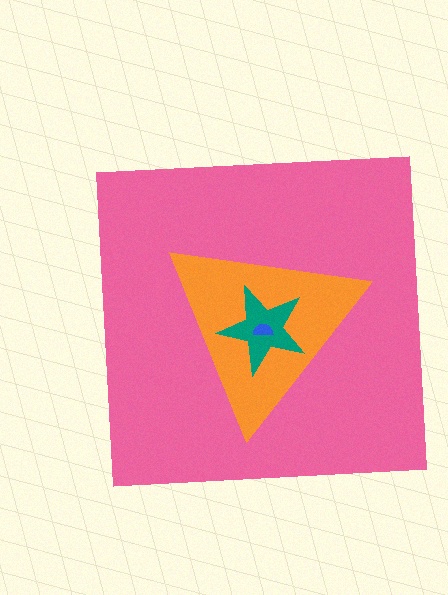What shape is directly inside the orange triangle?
The teal star.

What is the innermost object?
The blue semicircle.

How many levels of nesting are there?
4.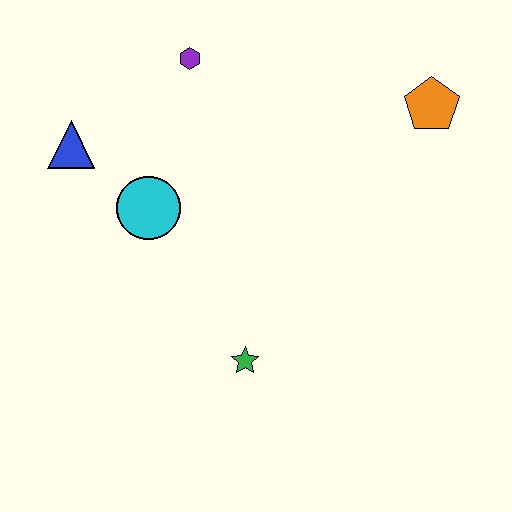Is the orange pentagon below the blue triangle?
No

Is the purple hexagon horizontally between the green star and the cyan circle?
Yes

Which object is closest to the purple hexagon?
The blue triangle is closest to the purple hexagon.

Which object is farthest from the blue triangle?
The orange pentagon is farthest from the blue triangle.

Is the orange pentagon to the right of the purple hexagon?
Yes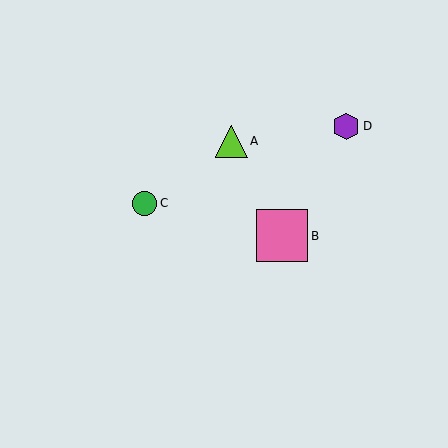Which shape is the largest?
The pink square (labeled B) is the largest.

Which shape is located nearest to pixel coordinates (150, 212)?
The green circle (labeled C) at (145, 203) is nearest to that location.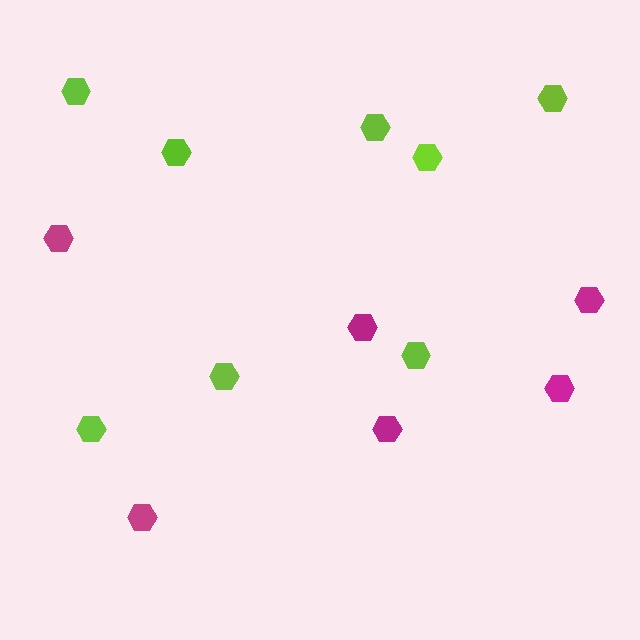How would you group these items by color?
There are 2 groups: one group of lime hexagons (8) and one group of magenta hexagons (6).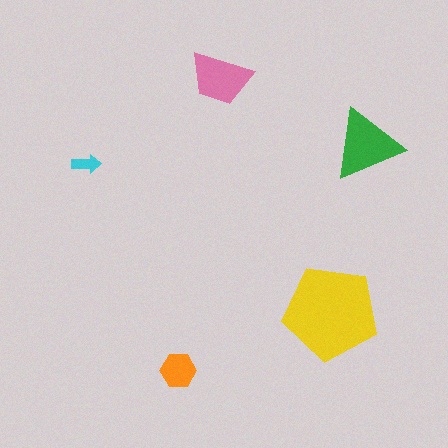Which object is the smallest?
The cyan arrow.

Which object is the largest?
The yellow pentagon.